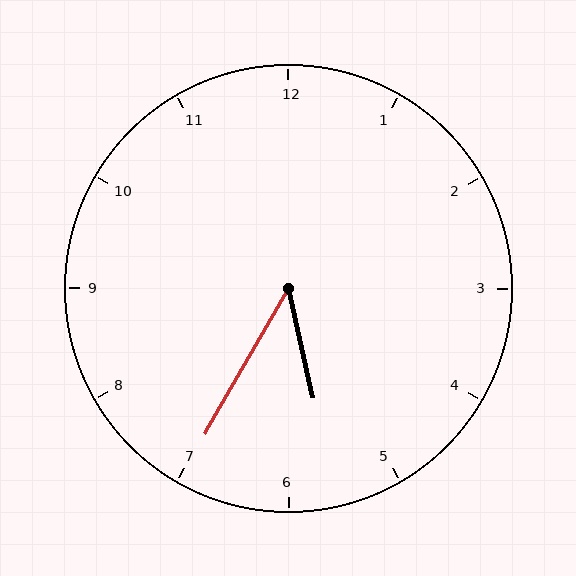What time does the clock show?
5:35.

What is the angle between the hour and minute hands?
Approximately 42 degrees.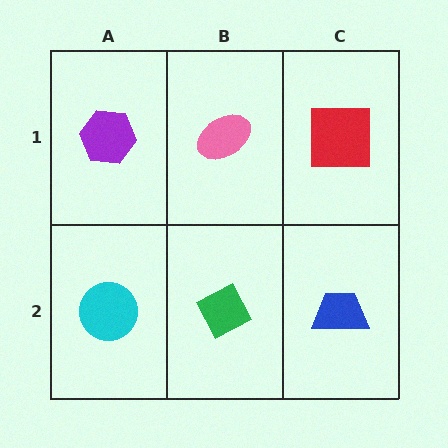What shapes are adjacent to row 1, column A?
A cyan circle (row 2, column A), a pink ellipse (row 1, column B).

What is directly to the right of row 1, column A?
A pink ellipse.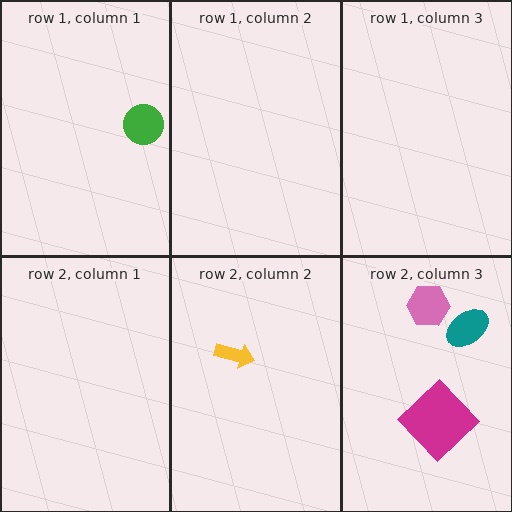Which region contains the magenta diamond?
The row 2, column 3 region.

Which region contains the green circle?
The row 1, column 1 region.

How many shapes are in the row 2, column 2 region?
1.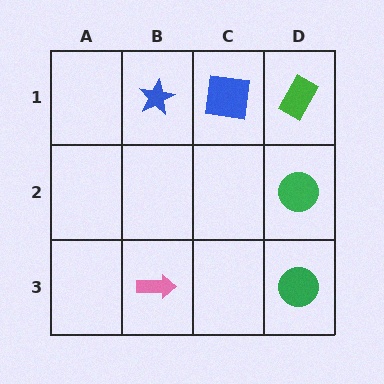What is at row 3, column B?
A pink arrow.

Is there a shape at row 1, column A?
No, that cell is empty.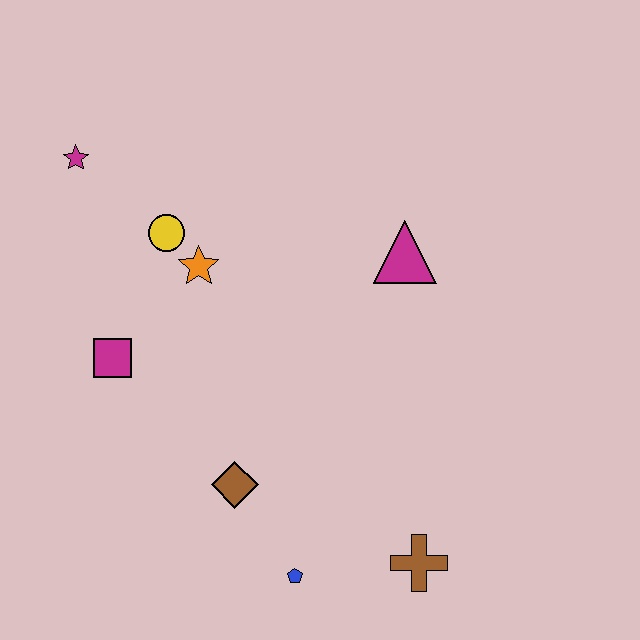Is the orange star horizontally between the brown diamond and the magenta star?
Yes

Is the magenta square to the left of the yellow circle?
Yes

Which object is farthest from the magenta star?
The brown cross is farthest from the magenta star.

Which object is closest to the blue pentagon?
The brown diamond is closest to the blue pentagon.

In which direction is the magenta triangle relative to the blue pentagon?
The magenta triangle is above the blue pentagon.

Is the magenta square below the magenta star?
Yes